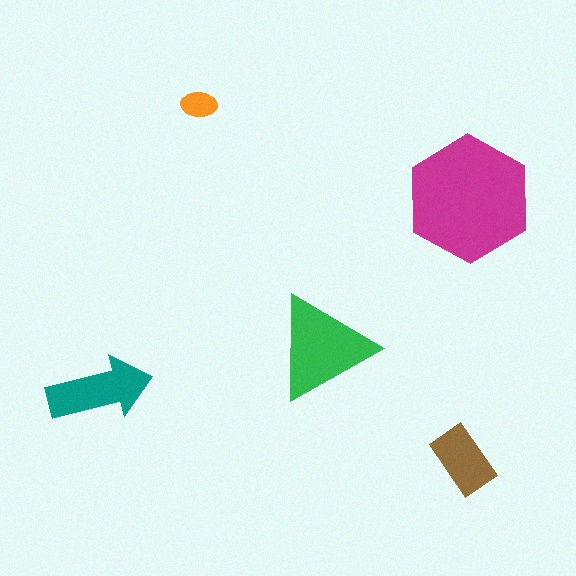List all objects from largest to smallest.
The magenta hexagon, the green triangle, the teal arrow, the brown rectangle, the orange ellipse.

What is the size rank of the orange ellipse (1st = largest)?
5th.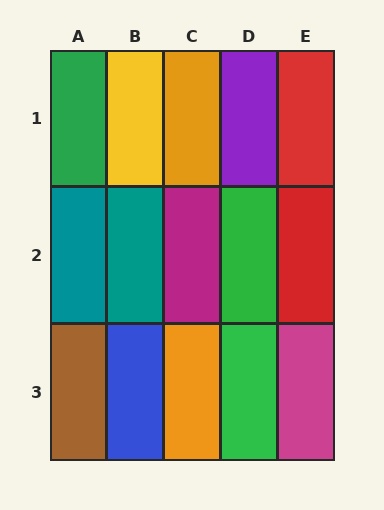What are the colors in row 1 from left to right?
Green, yellow, orange, purple, red.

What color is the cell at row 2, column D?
Green.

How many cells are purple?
1 cell is purple.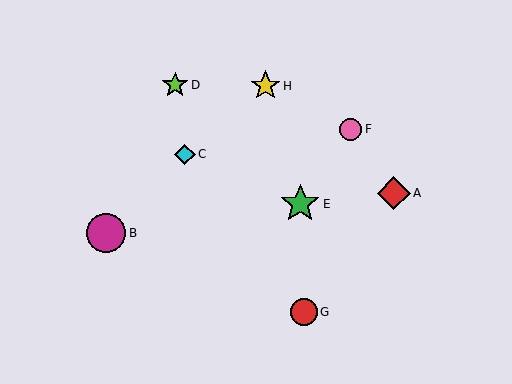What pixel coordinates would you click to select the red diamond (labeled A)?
Click at (394, 193) to select the red diamond A.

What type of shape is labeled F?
Shape F is a pink circle.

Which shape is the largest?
The green star (labeled E) is the largest.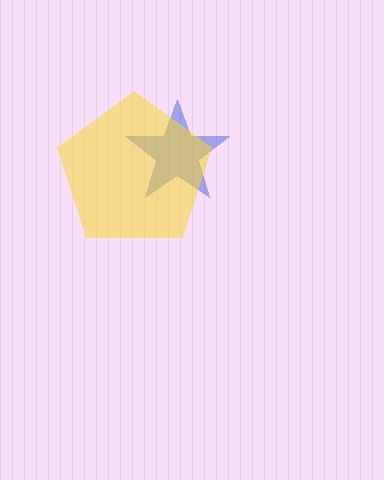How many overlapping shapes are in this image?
There are 2 overlapping shapes in the image.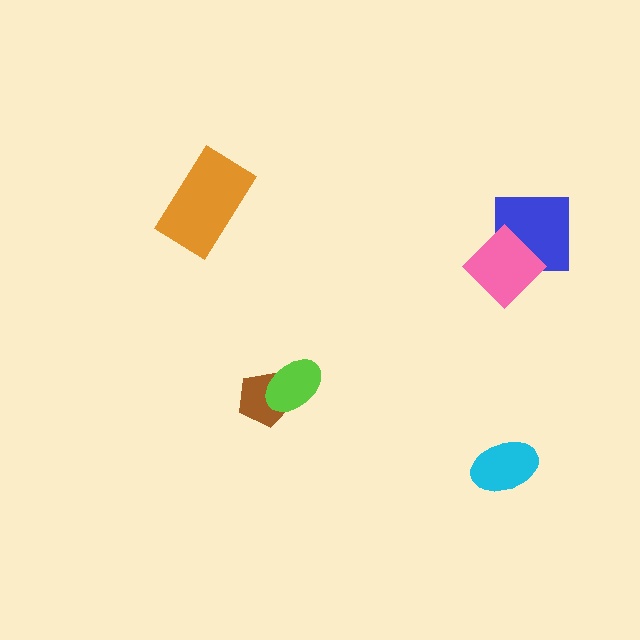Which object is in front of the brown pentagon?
The lime ellipse is in front of the brown pentagon.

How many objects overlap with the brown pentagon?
1 object overlaps with the brown pentagon.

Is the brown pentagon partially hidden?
Yes, it is partially covered by another shape.